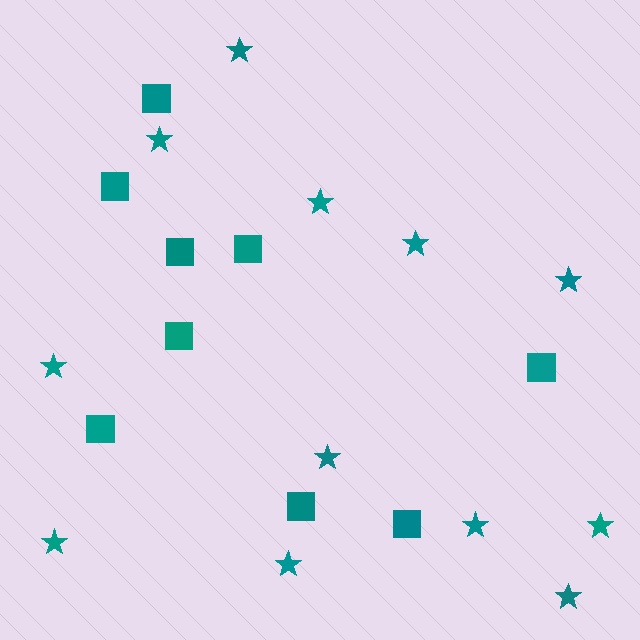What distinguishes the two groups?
There are 2 groups: one group of stars (12) and one group of squares (9).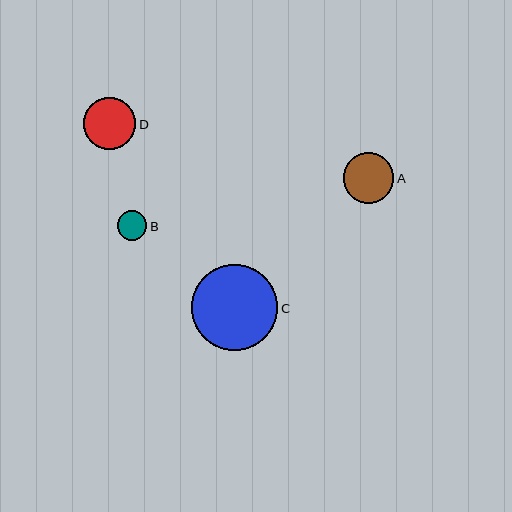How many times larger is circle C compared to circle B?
Circle C is approximately 2.9 times the size of circle B.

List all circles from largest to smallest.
From largest to smallest: C, D, A, B.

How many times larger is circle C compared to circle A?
Circle C is approximately 1.7 times the size of circle A.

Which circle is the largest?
Circle C is the largest with a size of approximately 86 pixels.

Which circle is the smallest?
Circle B is the smallest with a size of approximately 30 pixels.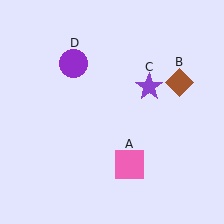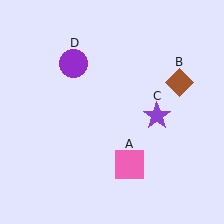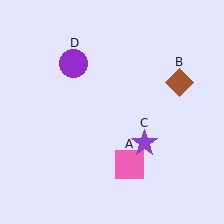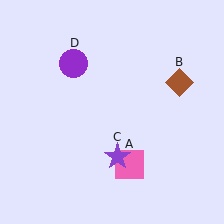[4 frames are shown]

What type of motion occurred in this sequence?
The purple star (object C) rotated clockwise around the center of the scene.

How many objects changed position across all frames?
1 object changed position: purple star (object C).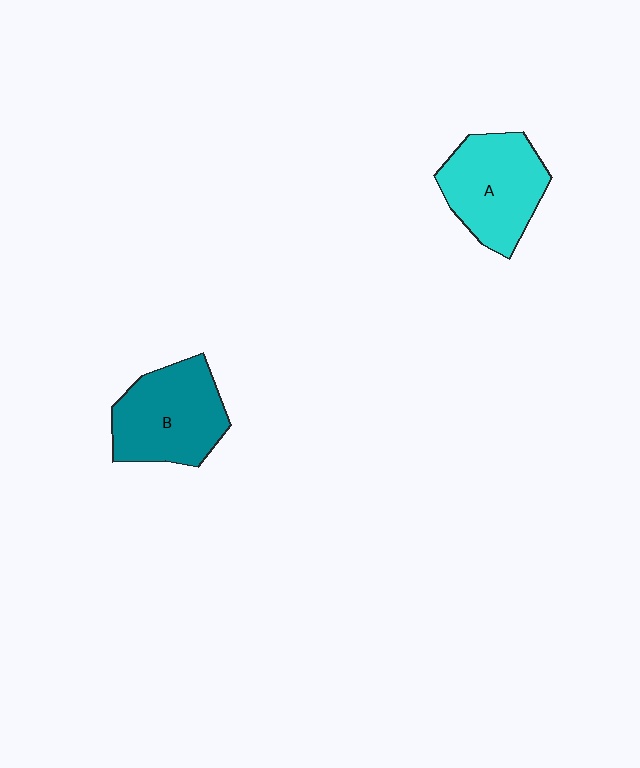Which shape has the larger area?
Shape B (teal).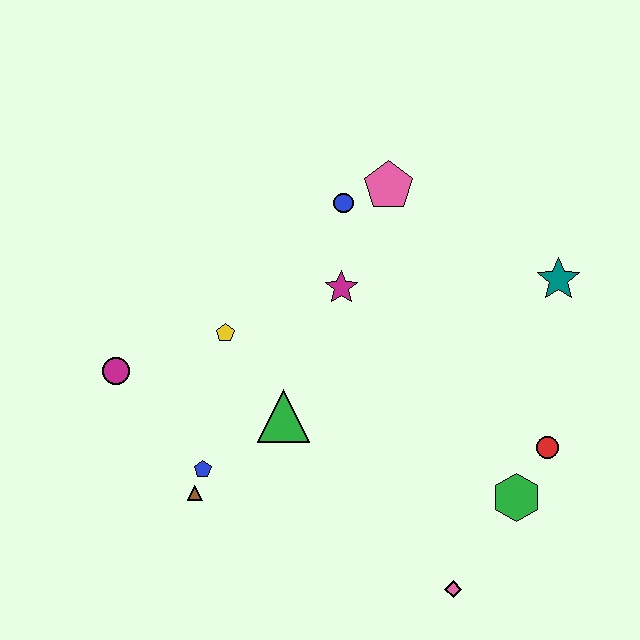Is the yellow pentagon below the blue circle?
Yes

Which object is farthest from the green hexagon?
The magenta circle is farthest from the green hexagon.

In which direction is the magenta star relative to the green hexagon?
The magenta star is above the green hexagon.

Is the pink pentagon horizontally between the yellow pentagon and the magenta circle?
No